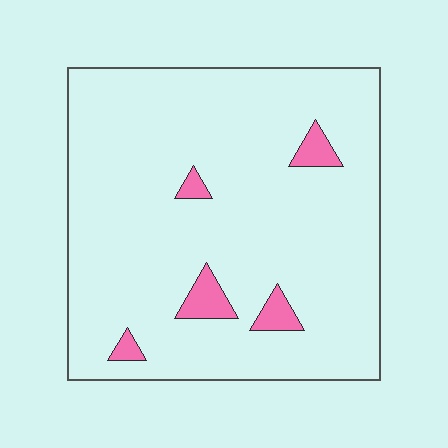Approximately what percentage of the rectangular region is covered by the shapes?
Approximately 5%.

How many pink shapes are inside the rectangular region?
5.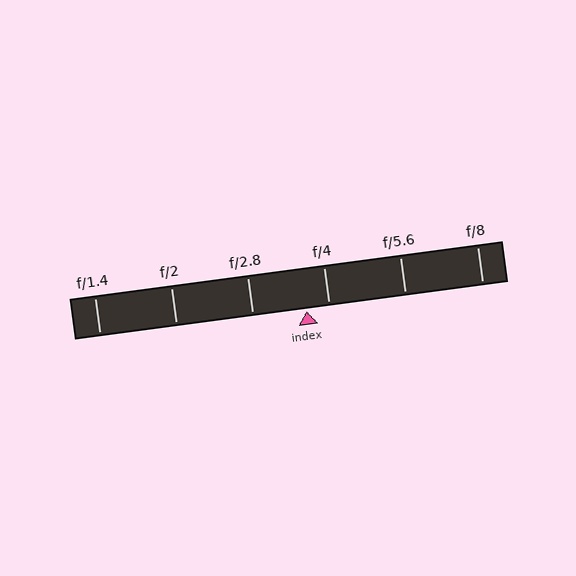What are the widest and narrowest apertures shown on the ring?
The widest aperture shown is f/1.4 and the narrowest is f/8.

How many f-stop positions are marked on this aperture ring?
There are 6 f-stop positions marked.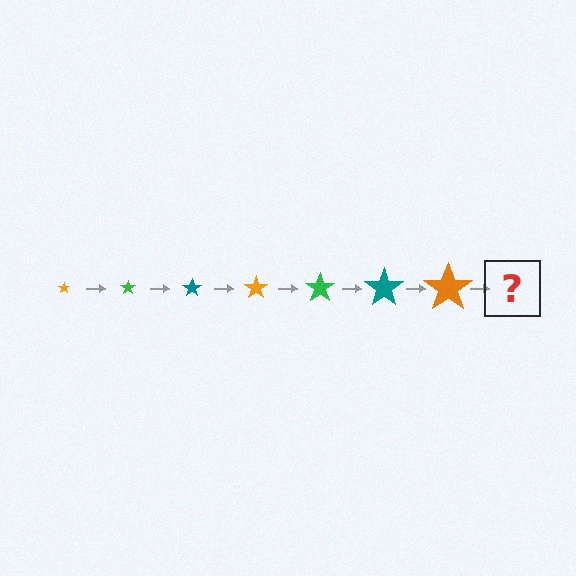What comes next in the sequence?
The next element should be a green star, larger than the previous one.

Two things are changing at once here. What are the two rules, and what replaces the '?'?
The two rules are that the star grows larger each step and the color cycles through orange, green, and teal. The '?' should be a green star, larger than the previous one.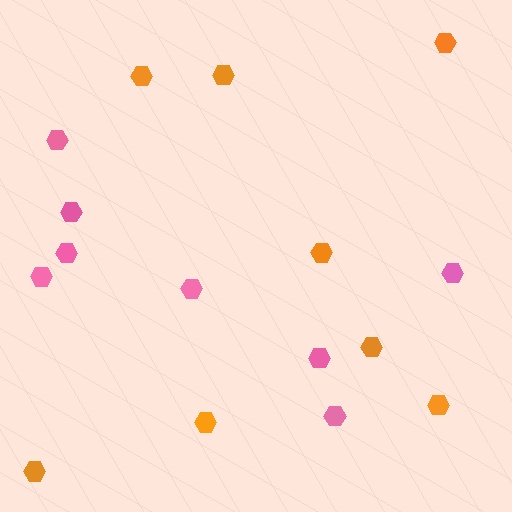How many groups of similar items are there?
There are 2 groups: one group of orange hexagons (8) and one group of pink hexagons (8).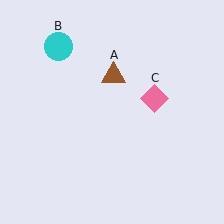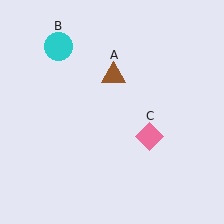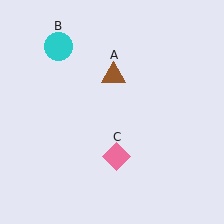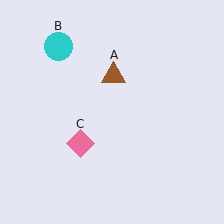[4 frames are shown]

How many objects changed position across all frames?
1 object changed position: pink diamond (object C).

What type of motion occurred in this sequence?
The pink diamond (object C) rotated clockwise around the center of the scene.